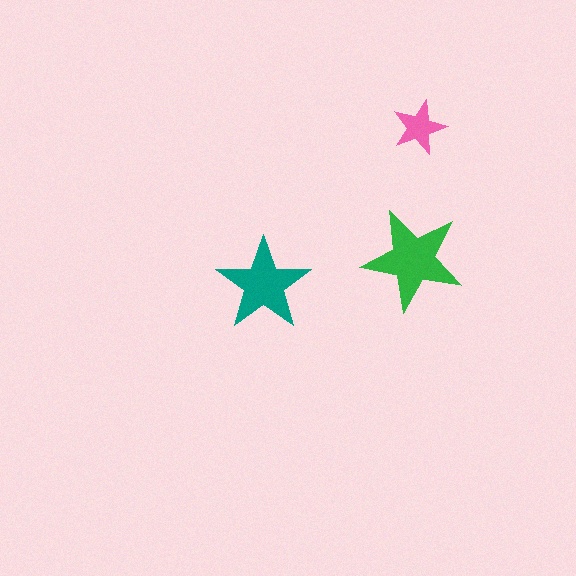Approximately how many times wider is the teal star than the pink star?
About 1.5 times wider.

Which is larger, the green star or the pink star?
The green one.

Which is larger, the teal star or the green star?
The green one.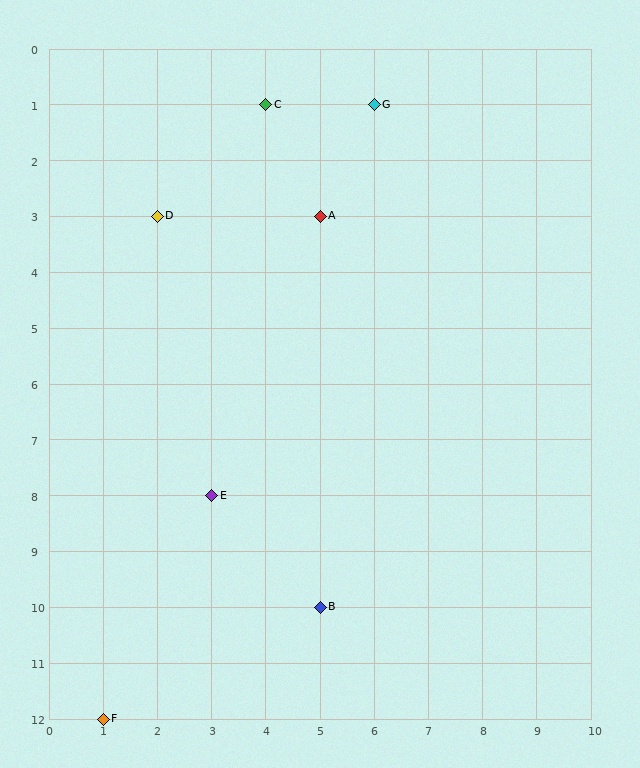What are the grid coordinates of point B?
Point B is at grid coordinates (5, 10).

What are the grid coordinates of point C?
Point C is at grid coordinates (4, 1).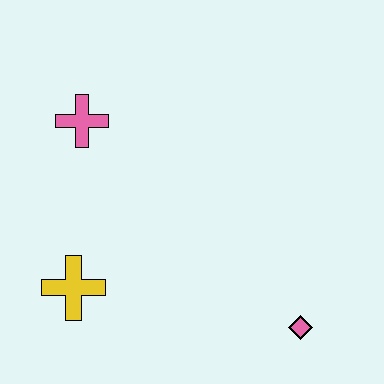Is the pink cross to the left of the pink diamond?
Yes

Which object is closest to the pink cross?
The yellow cross is closest to the pink cross.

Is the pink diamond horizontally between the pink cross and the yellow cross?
No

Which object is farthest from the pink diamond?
The pink cross is farthest from the pink diamond.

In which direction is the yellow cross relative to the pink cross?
The yellow cross is below the pink cross.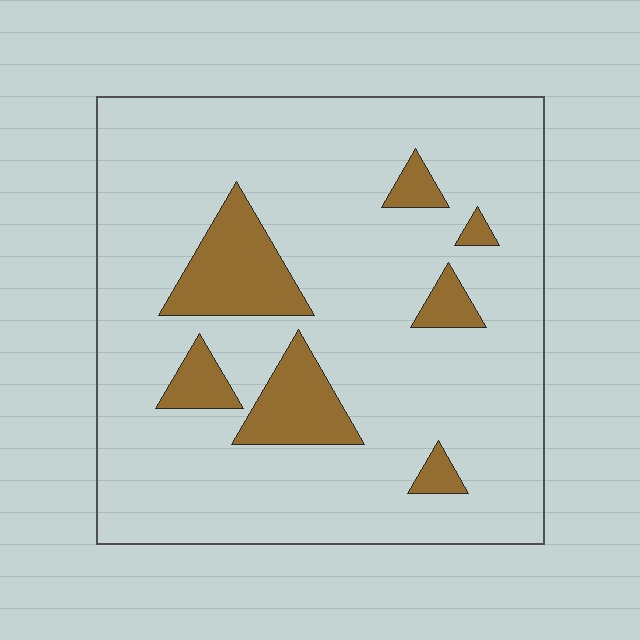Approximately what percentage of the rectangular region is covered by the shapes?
Approximately 15%.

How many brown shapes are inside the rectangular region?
7.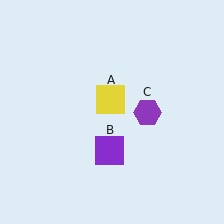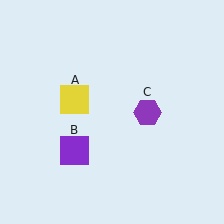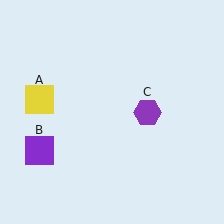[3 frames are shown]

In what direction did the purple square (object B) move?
The purple square (object B) moved left.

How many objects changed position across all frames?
2 objects changed position: yellow square (object A), purple square (object B).